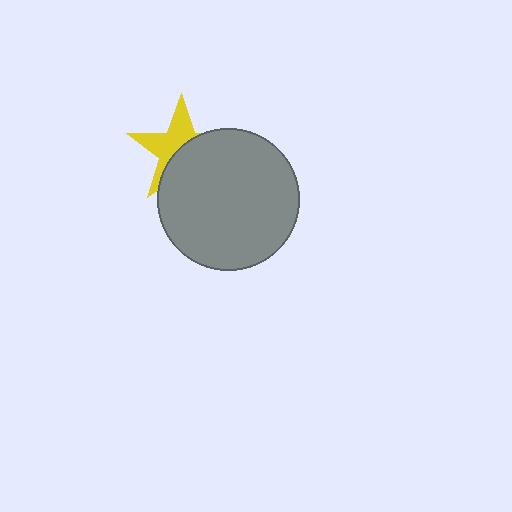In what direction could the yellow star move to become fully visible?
The yellow star could move toward the upper-left. That would shift it out from behind the gray circle entirely.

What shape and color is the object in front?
The object in front is a gray circle.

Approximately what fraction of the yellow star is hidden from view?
Roughly 53% of the yellow star is hidden behind the gray circle.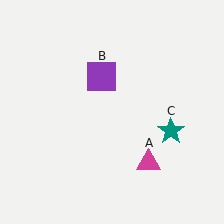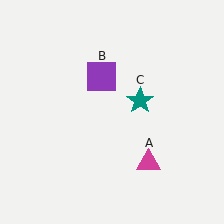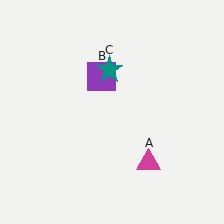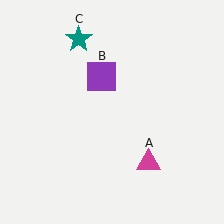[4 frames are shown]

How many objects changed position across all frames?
1 object changed position: teal star (object C).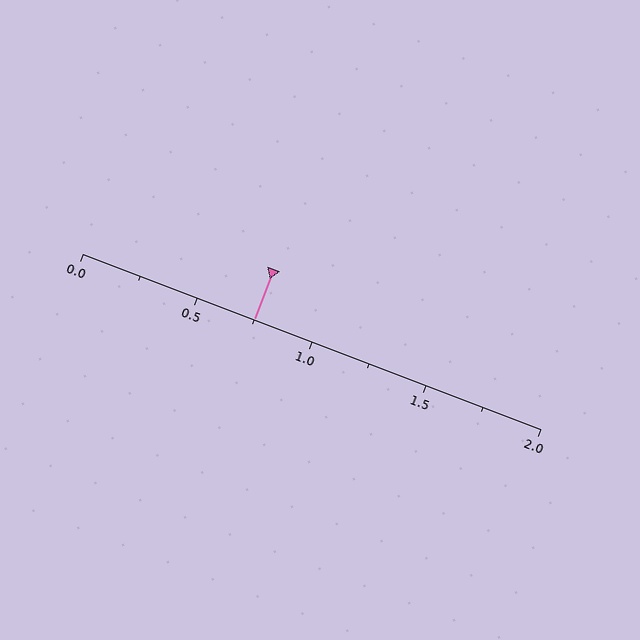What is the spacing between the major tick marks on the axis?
The major ticks are spaced 0.5 apart.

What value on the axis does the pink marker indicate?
The marker indicates approximately 0.75.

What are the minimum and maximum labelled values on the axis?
The axis runs from 0.0 to 2.0.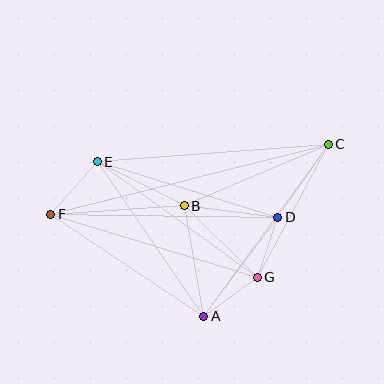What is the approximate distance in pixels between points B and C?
The distance between B and C is approximately 157 pixels.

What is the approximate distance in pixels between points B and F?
The distance between B and F is approximately 133 pixels.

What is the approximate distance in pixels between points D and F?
The distance between D and F is approximately 227 pixels.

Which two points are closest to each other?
Points D and G are closest to each other.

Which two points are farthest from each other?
Points C and F are farthest from each other.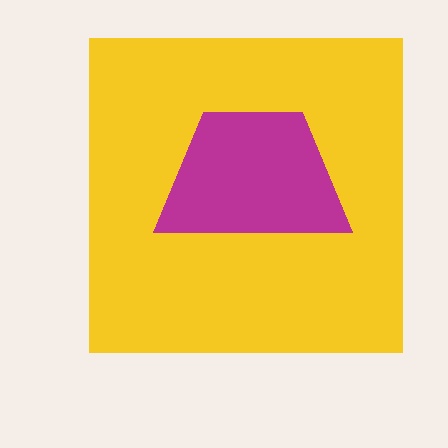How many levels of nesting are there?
2.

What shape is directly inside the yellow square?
The magenta trapezoid.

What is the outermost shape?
The yellow square.